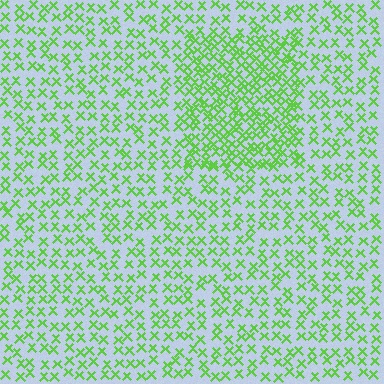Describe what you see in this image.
The image contains small lime elements arranged at two different densities. A rectangle-shaped region is visible where the elements are more densely packed than the surrounding area.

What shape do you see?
I see a rectangle.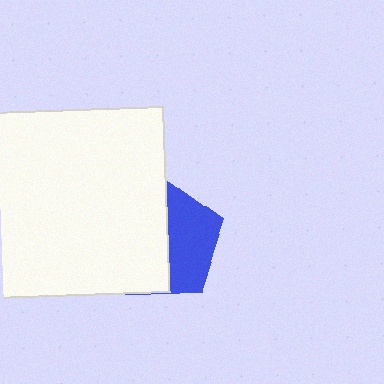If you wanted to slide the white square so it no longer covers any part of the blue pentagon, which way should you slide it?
Slide it left — that is the most direct way to separate the two shapes.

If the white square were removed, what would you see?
You would see the complete blue pentagon.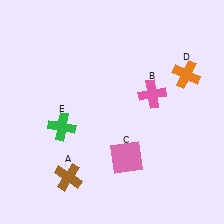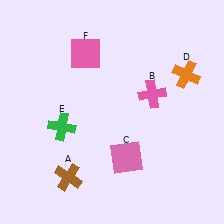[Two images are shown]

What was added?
A pink square (F) was added in Image 2.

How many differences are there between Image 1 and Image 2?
There is 1 difference between the two images.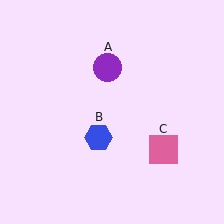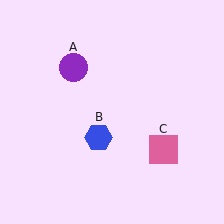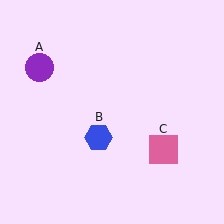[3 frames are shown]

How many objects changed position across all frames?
1 object changed position: purple circle (object A).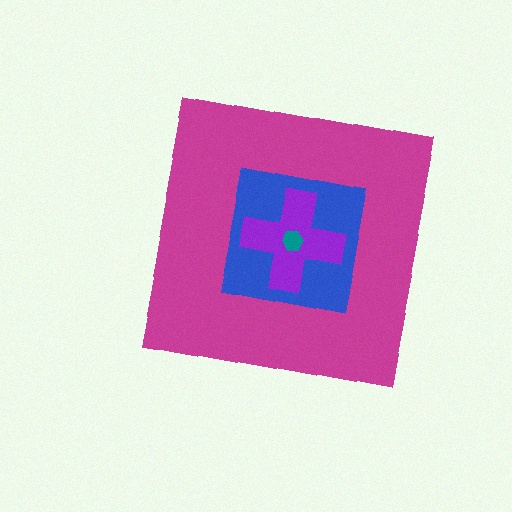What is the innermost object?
The teal hexagon.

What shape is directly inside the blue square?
The purple cross.